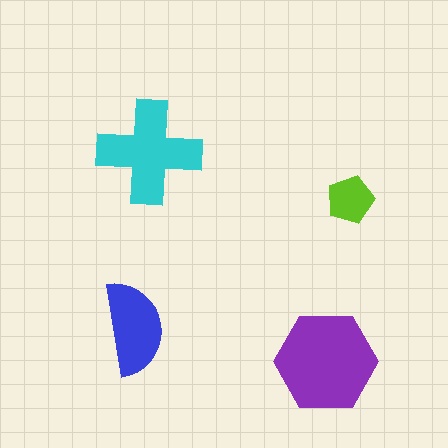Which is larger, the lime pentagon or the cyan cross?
The cyan cross.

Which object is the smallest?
The lime pentagon.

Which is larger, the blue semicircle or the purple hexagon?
The purple hexagon.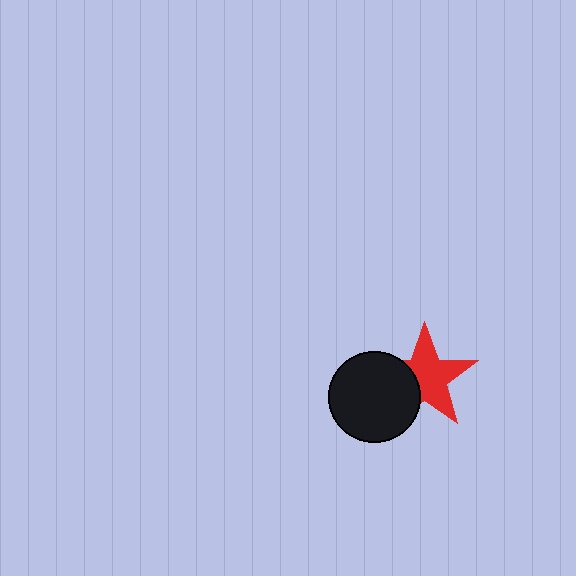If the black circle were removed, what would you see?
You would see the complete red star.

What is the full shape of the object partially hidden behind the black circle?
The partially hidden object is a red star.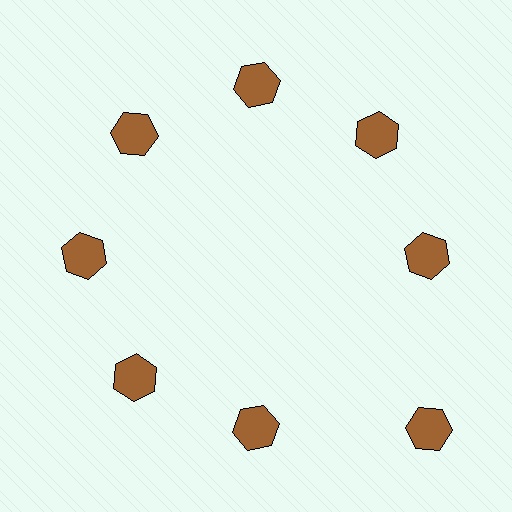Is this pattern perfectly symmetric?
No. The 8 brown hexagons are arranged in a ring, but one element near the 4 o'clock position is pushed outward from the center, breaking the 8-fold rotational symmetry.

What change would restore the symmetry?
The symmetry would be restored by moving it inward, back onto the ring so that all 8 hexagons sit at equal angles and equal distance from the center.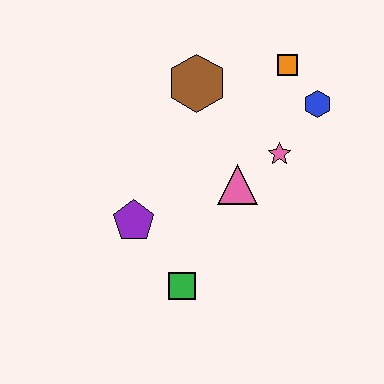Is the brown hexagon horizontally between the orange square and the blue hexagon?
No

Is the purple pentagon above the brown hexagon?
No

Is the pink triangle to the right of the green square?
Yes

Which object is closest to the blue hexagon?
The orange square is closest to the blue hexagon.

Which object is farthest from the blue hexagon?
The green square is farthest from the blue hexagon.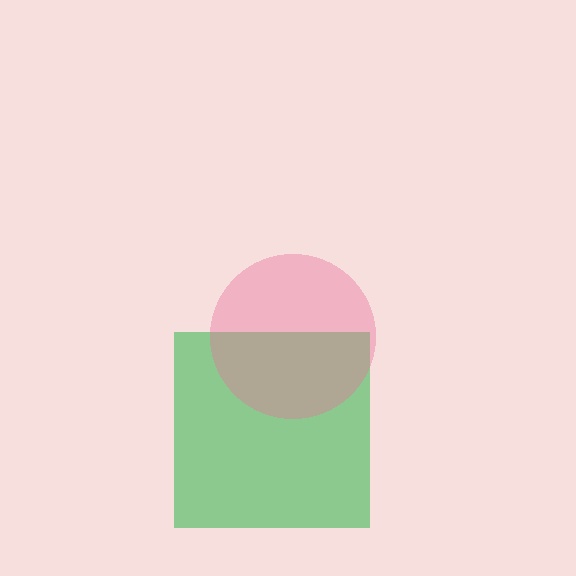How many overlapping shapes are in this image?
There are 2 overlapping shapes in the image.